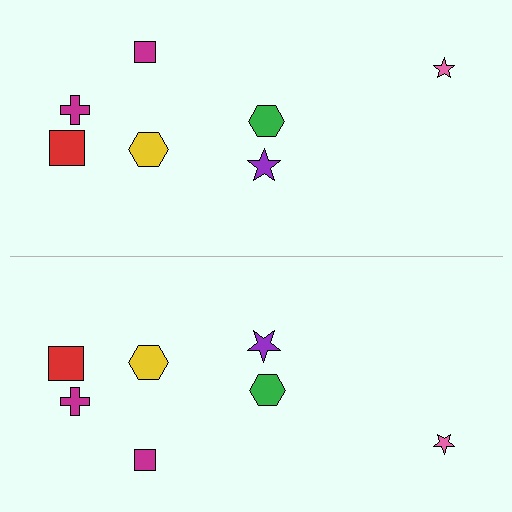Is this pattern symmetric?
Yes, this pattern has bilateral (reflection) symmetry.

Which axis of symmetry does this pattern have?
The pattern has a horizontal axis of symmetry running through the center of the image.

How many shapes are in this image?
There are 14 shapes in this image.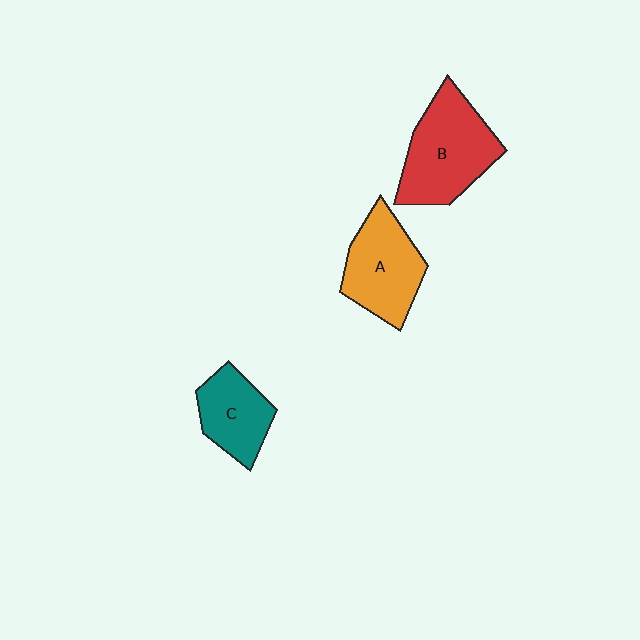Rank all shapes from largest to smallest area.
From largest to smallest: B (red), A (orange), C (teal).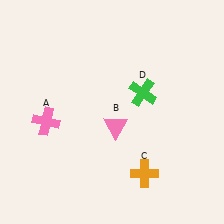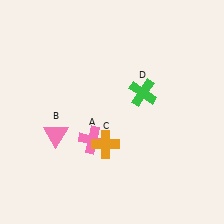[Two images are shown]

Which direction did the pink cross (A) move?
The pink cross (A) moved right.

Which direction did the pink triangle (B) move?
The pink triangle (B) moved left.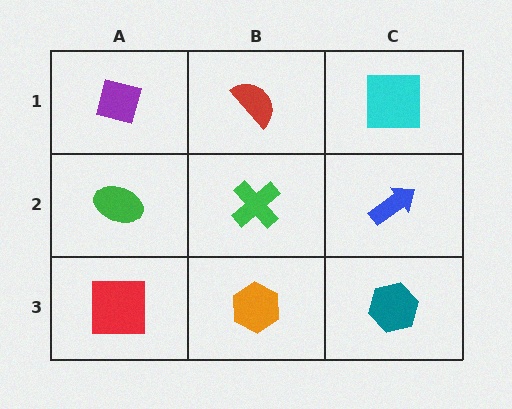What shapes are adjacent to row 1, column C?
A blue arrow (row 2, column C), a red semicircle (row 1, column B).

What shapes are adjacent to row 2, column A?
A purple diamond (row 1, column A), a red square (row 3, column A), a green cross (row 2, column B).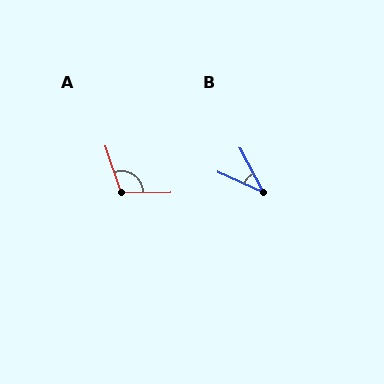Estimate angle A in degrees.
Approximately 109 degrees.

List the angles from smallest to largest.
B (38°), A (109°).